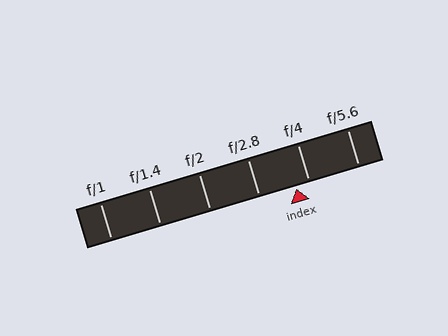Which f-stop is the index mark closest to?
The index mark is closest to f/4.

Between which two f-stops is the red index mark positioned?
The index mark is between f/2.8 and f/4.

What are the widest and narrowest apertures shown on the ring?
The widest aperture shown is f/1 and the narrowest is f/5.6.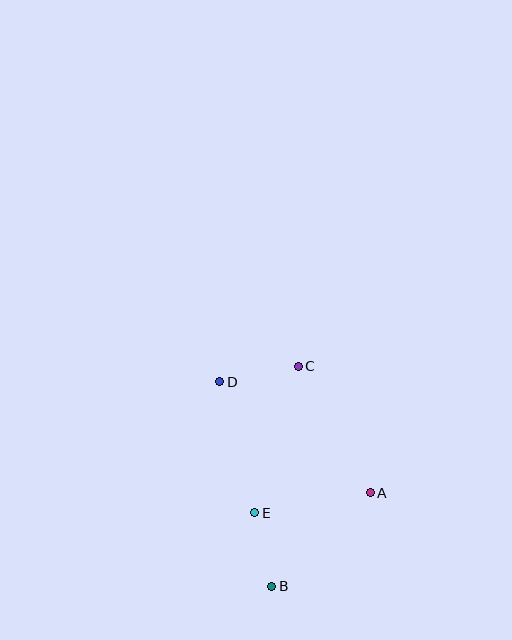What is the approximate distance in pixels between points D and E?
The distance between D and E is approximately 136 pixels.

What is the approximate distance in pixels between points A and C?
The distance between A and C is approximately 146 pixels.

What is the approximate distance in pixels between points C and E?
The distance between C and E is approximately 153 pixels.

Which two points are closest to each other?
Points B and E are closest to each other.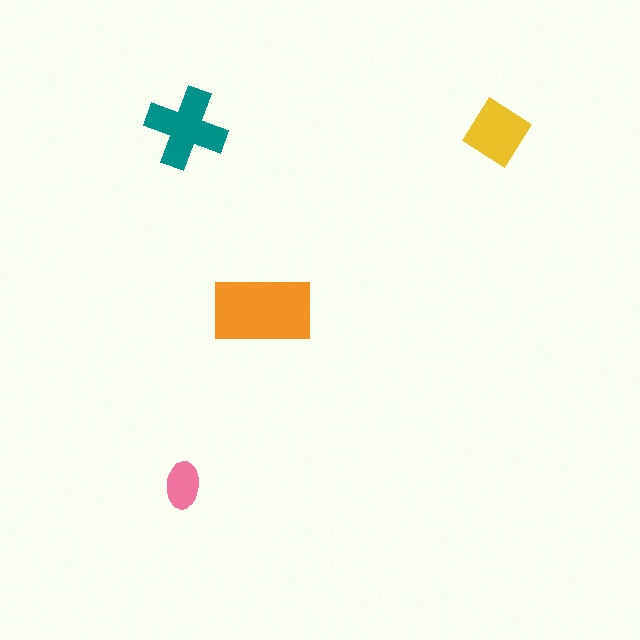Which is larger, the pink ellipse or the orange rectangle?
The orange rectangle.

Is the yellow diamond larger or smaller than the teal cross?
Smaller.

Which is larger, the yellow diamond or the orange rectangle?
The orange rectangle.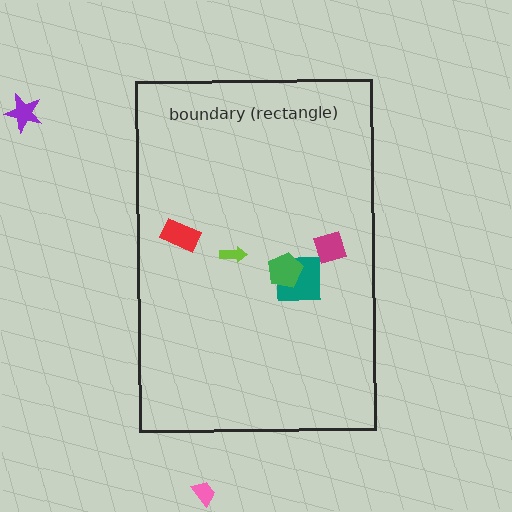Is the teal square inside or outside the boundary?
Inside.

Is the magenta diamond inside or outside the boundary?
Inside.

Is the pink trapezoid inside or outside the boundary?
Outside.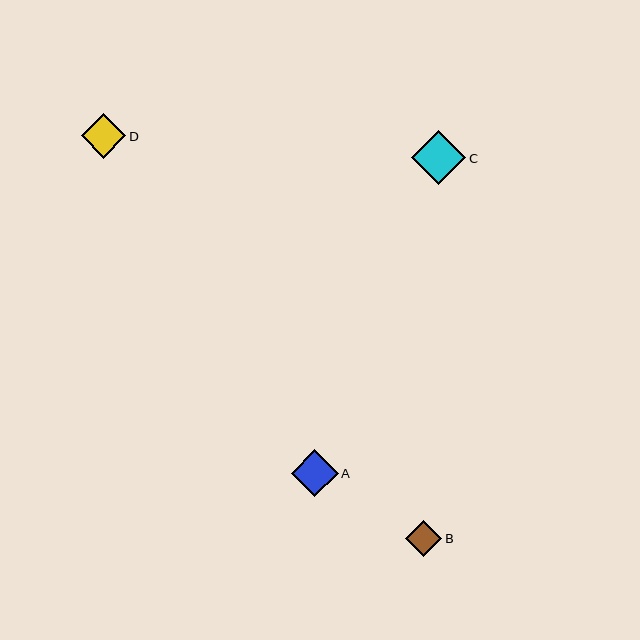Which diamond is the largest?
Diamond C is the largest with a size of approximately 54 pixels.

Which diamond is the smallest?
Diamond B is the smallest with a size of approximately 36 pixels.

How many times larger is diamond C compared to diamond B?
Diamond C is approximately 1.5 times the size of diamond B.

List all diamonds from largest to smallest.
From largest to smallest: C, A, D, B.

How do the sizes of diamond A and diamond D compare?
Diamond A and diamond D are approximately the same size.